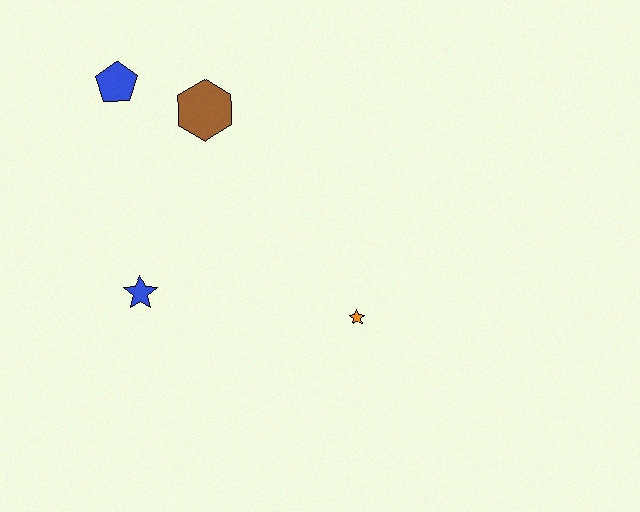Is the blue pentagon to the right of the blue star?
No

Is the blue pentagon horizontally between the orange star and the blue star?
No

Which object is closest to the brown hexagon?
The blue pentagon is closest to the brown hexagon.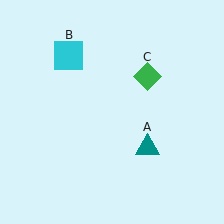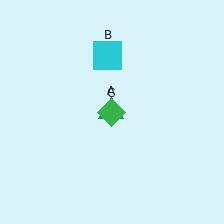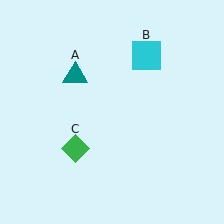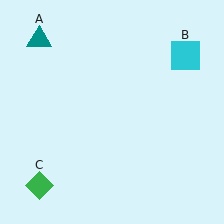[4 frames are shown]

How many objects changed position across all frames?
3 objects changed position: teal triangle (object A), cyan square (object B), green diamond (object C).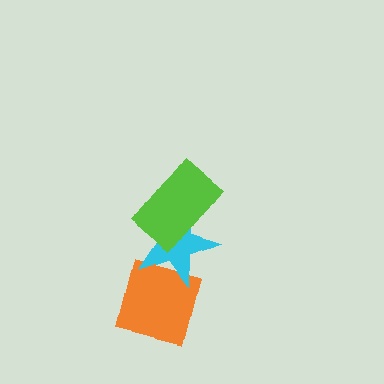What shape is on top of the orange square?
The cyan star is on top of the orange square.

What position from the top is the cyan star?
The cyan star is 2nd from the top.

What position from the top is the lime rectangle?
The lime rectangle is 1st from the top.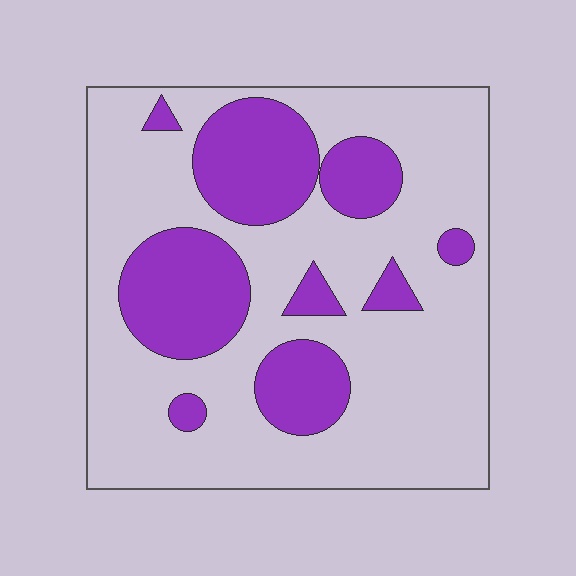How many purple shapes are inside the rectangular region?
9.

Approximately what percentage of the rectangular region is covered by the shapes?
Approximately 30%.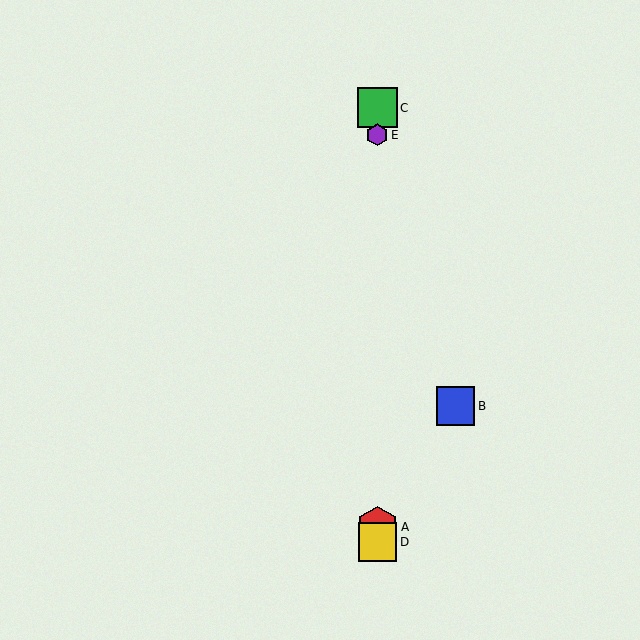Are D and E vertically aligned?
Yes, both are at x≈377.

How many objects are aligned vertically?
4 objects (A, C, D, E) are aligned vertically.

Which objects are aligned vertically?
Objects A, C, D, E are aligned vertically.